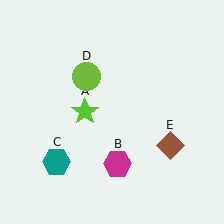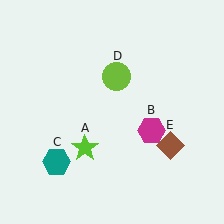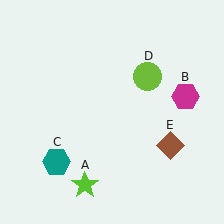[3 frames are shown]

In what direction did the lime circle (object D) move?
The lime circle (object D) moved right.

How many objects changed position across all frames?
3 objects changed position: lime star (object A), magenta hexagon (object B), lime circle (object D).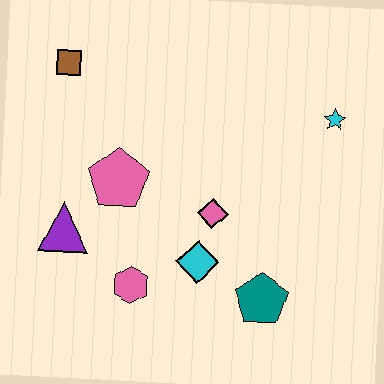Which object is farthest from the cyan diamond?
The brown square is farthest from the cyan diamond.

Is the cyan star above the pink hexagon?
Yes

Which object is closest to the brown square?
The pink pentagon is closest to the brown square.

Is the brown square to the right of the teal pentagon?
No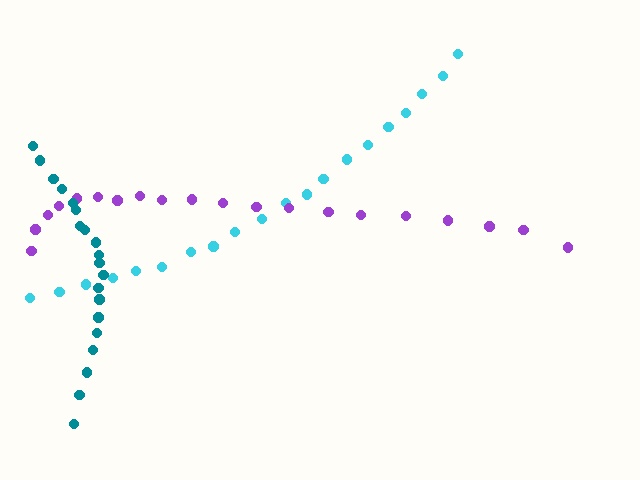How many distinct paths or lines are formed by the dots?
There are 3 distinct paths.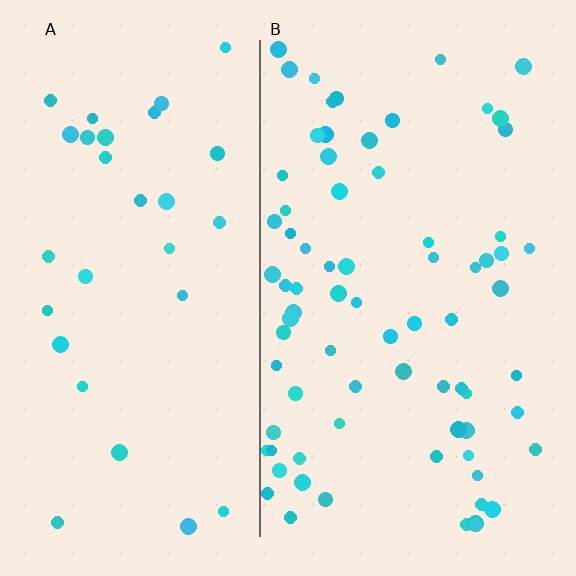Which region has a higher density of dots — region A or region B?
B (the right).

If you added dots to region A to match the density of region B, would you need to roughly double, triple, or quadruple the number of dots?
Approximately double.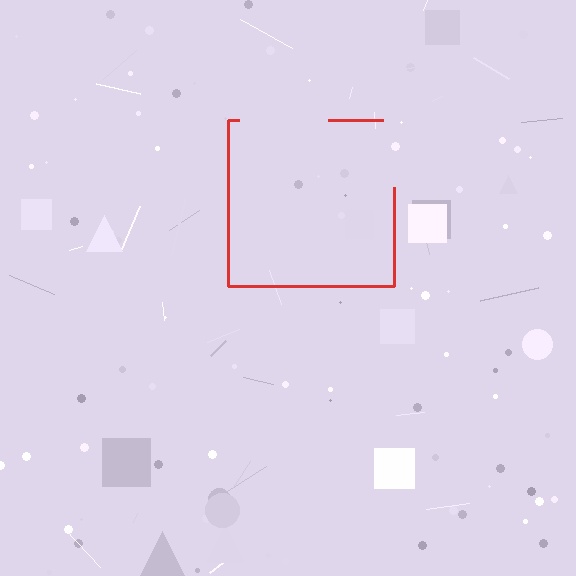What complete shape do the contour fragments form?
The contour fragments form a square.